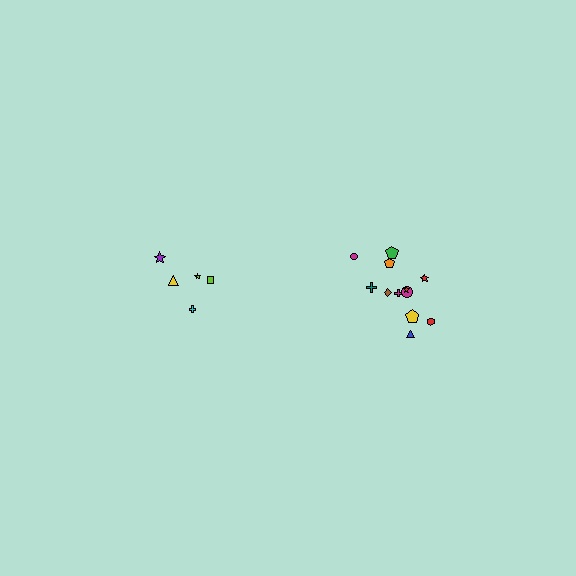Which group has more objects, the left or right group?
The right group.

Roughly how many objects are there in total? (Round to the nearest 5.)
Roughly 15 objects in total.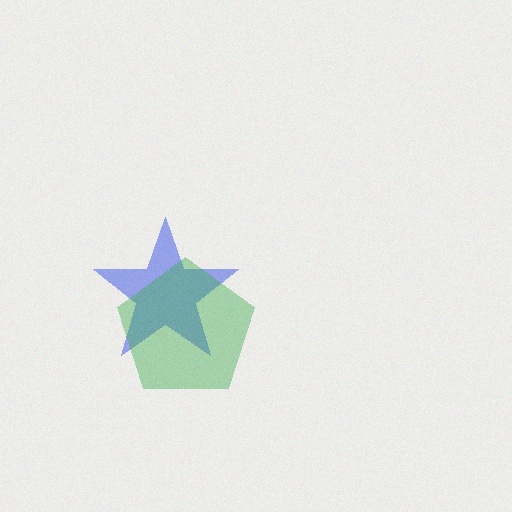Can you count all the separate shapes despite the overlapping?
Yes, there are 2 separate shapes.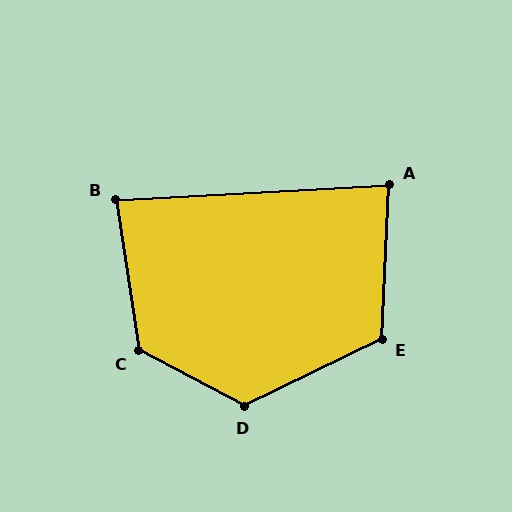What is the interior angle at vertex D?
Approximately 126 degrees (obtuse).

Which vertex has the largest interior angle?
C, at approximately 126 degrees.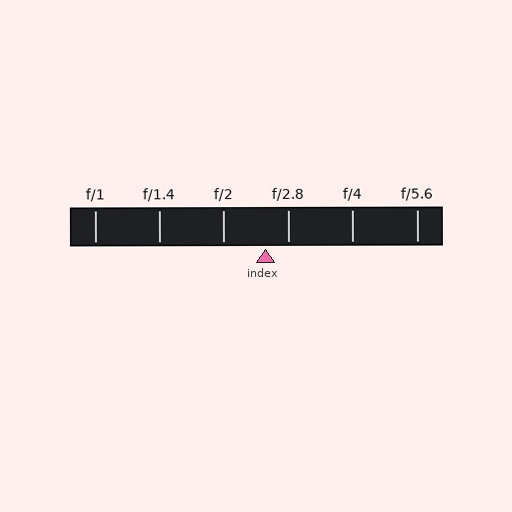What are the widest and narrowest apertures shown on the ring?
The widest aperture shown is f/1 and the narrowest is f/5.6.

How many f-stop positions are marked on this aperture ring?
There are 6 f-stop positions marked.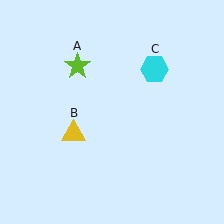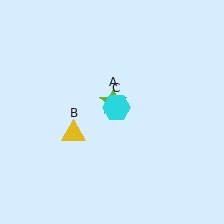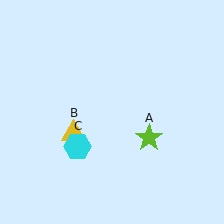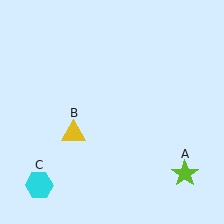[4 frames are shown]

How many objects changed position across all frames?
2 objects changed position: lime star (object A), cyan hexagon (object C).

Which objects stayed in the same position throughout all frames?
Yellow triangle (object B) remained stationary.